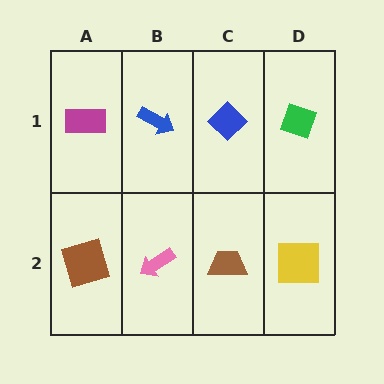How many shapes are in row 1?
4 shapes.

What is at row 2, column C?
A brown trapezoid.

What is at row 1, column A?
A magenta rectangle.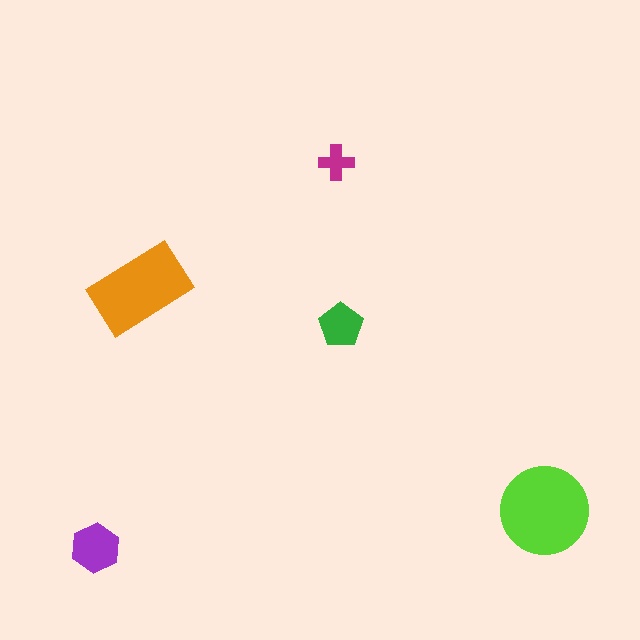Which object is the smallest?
The magenta cross.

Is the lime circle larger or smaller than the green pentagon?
Larger.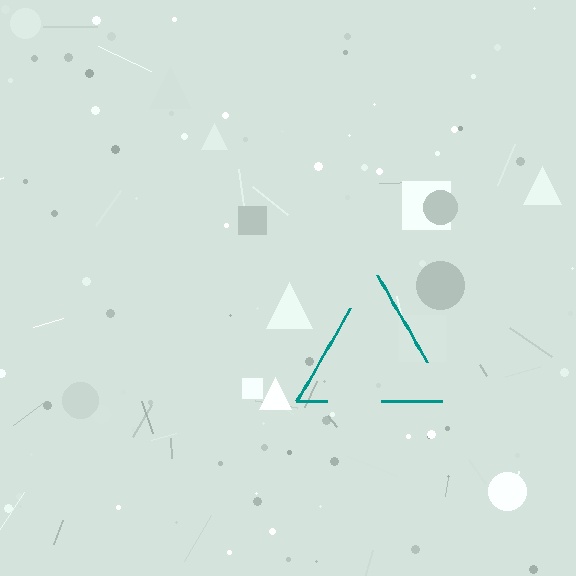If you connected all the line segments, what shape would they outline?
They would outline a triangle.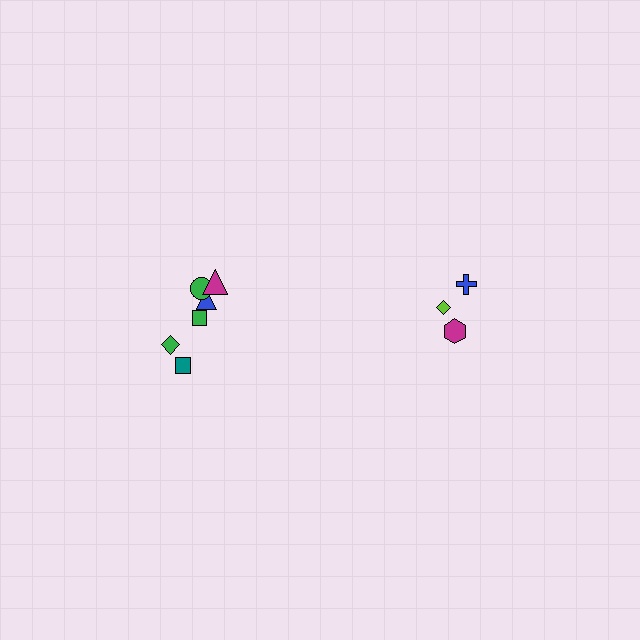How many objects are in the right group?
There are 3 objects.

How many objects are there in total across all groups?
There are 9 objects.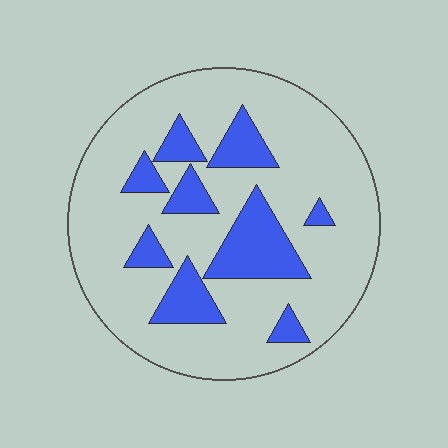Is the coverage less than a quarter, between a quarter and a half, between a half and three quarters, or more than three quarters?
Less than a quarter.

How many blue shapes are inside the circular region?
9.